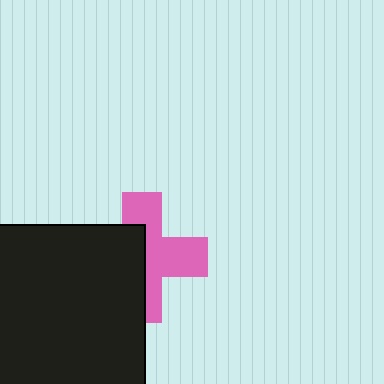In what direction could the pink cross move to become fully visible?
The pink cross could move right. That would shift it out from behind the black rectangle entirely.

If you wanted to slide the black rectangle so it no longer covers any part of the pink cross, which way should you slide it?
Slide it left — that is the most direct way to separate the two shapes.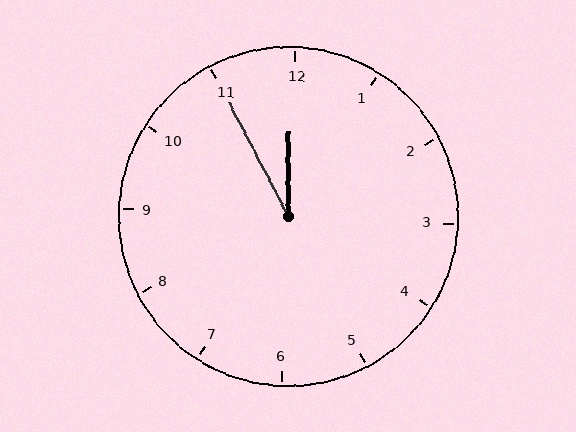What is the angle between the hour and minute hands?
Approximately 28 degrees.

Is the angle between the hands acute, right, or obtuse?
It is acute.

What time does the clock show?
11:55.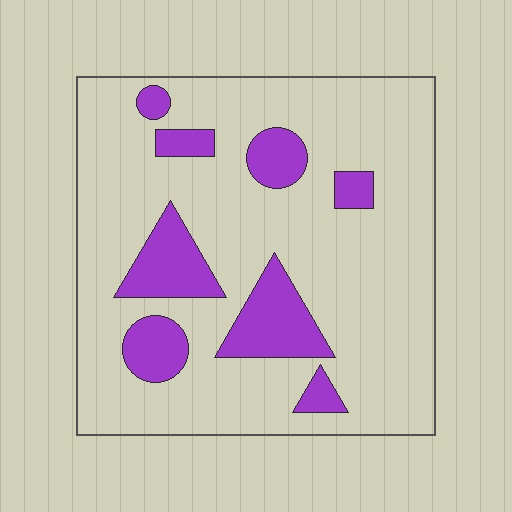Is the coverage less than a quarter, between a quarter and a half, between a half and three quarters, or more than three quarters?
Less than a quarter.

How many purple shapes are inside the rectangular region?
8.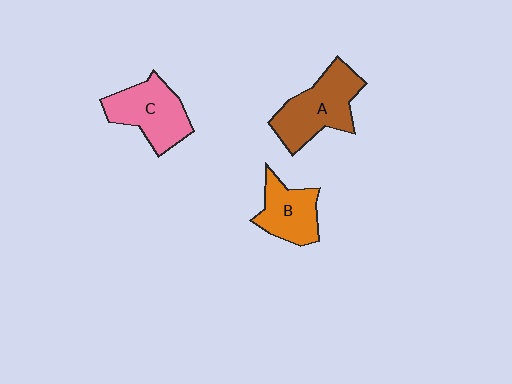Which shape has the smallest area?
Shape B (orange).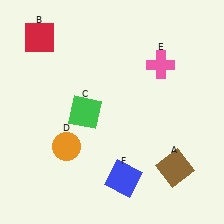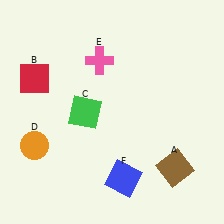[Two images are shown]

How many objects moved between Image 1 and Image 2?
3 objects moved between the two images.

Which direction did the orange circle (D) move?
The orange circle (D) moved left.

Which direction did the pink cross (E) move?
The pink cross (E) moved left.